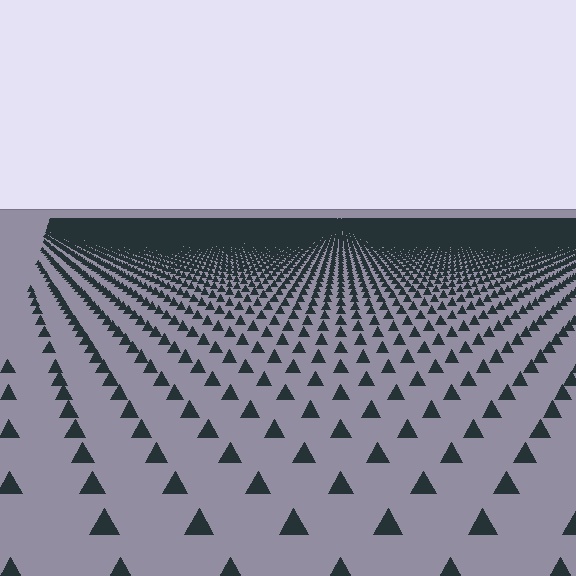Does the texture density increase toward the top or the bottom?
Density increases toward the top.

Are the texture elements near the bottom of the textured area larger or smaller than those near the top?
Larger. Near the bottom, elements are closer to the viewer and appear at a bigger on-screen size.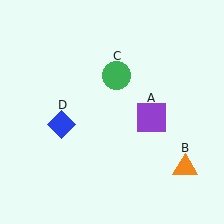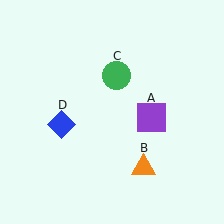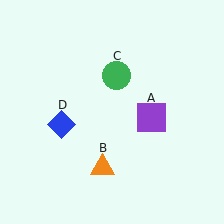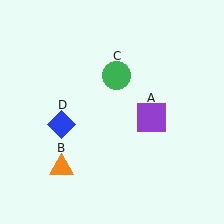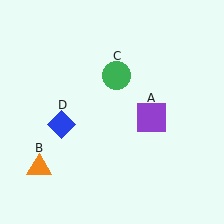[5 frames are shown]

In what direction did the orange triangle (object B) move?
The orange triangle (object B) moved left.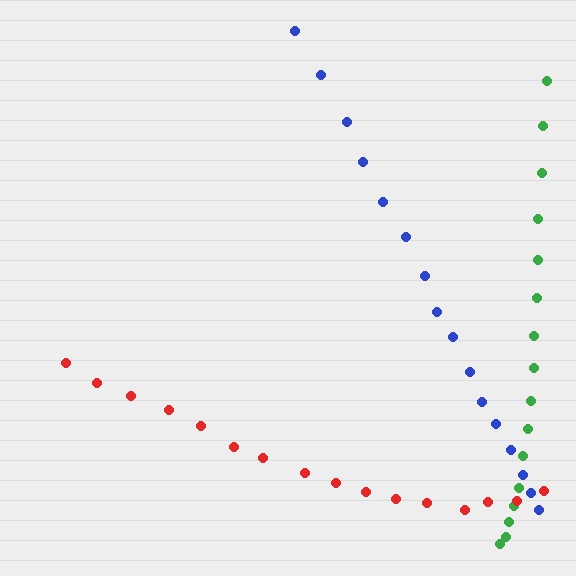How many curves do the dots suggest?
There are 3 distinct paths.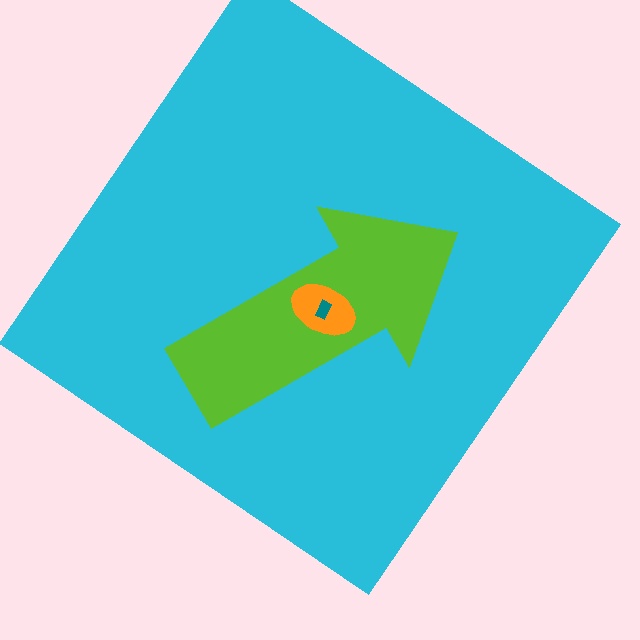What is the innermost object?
The teal rectangle.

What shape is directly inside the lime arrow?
The orange ellipse.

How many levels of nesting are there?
4.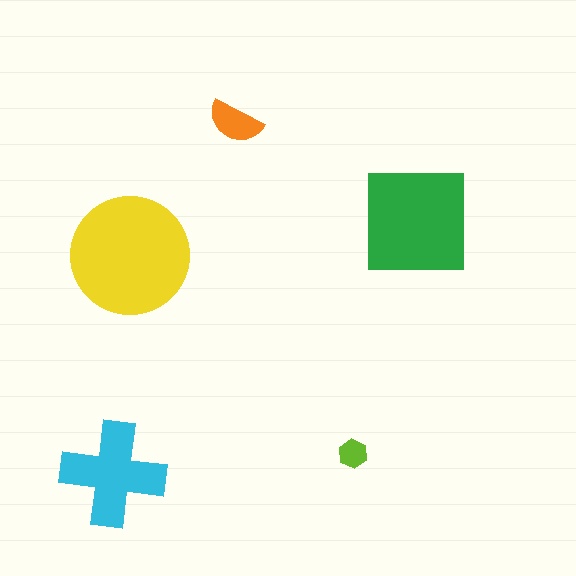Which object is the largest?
The yellow circle.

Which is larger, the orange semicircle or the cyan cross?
The cyan cross.